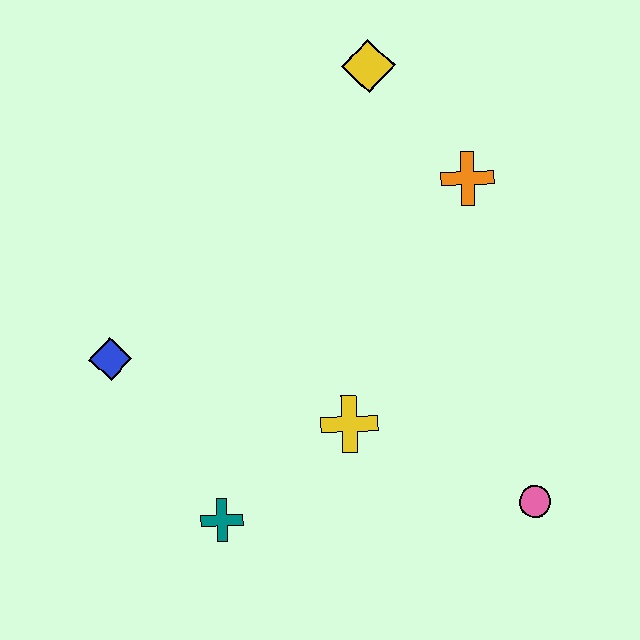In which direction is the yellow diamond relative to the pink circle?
The yellow diamond is above the pink circle.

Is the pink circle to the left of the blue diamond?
No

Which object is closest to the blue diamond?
The teal cross is closest to the blue diamond.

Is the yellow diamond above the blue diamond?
Yes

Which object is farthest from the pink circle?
The yellow diamond is farthest from the pink circle.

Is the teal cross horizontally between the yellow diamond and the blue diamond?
Yes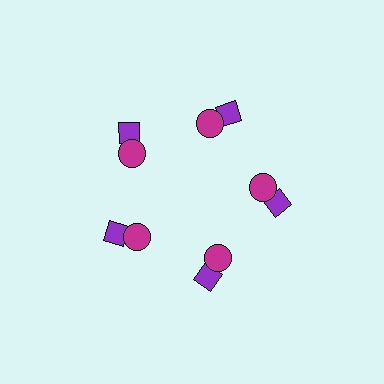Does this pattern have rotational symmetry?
Yes, this pattern has 5-fold rotational symmetry. It looks the same after rotating 72 degrees around the center.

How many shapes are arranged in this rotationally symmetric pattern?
There are 10 shapes, arranged in 5 groups of 2.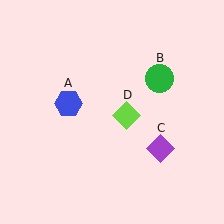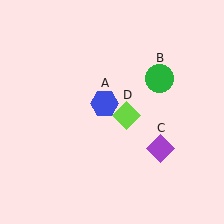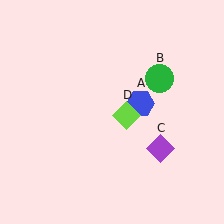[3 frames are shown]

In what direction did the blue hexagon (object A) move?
The blue hexagon (object A) moved right.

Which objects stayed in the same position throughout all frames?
Green circle (object B) and purple diamond (object C) and lime diamond (object D) remained stationary.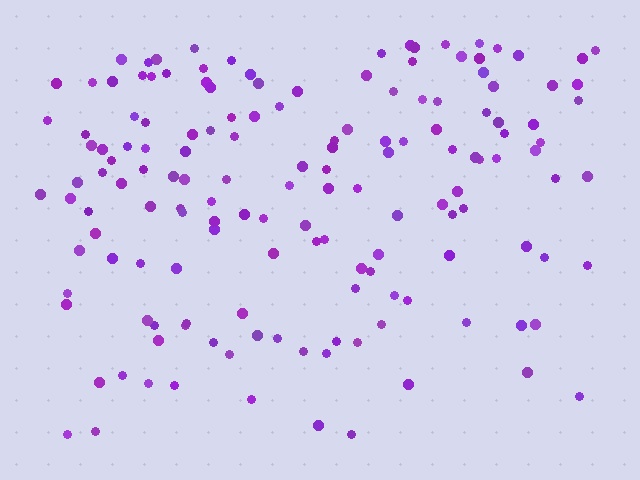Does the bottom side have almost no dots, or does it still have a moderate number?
Still a moderate number, just noticeably fewer than the top.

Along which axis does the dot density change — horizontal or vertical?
Vertical.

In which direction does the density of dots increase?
From bottom to top, with the top side densest.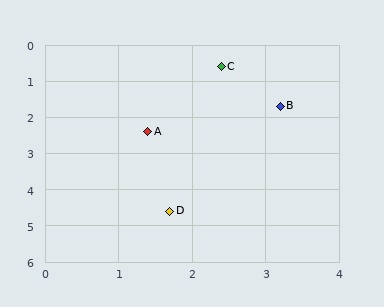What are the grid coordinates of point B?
Point B is at approximately (3.2, 1.7).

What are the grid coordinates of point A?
Point A is at approximately (1.4, 2.4).